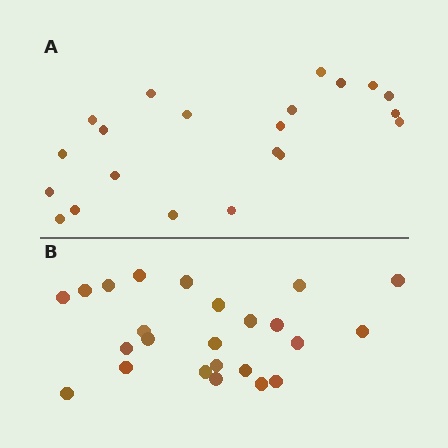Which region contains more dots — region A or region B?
Region B (the bottom region) has more dots.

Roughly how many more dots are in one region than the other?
Region B has just a few more — roughly 2 or 3 more dots than region A.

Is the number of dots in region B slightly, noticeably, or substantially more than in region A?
Region B has only slightly more — the two regions are fairly close. The ratio is roughly 1.1 to 1.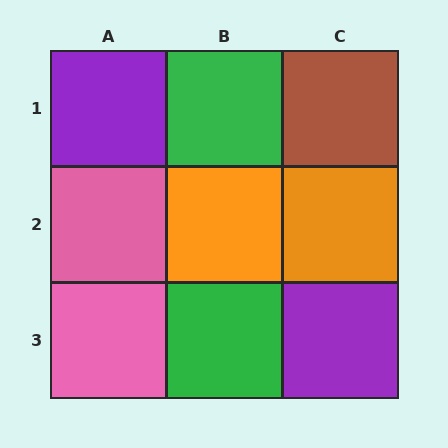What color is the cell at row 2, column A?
Pink.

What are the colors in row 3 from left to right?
Pink, green, purple.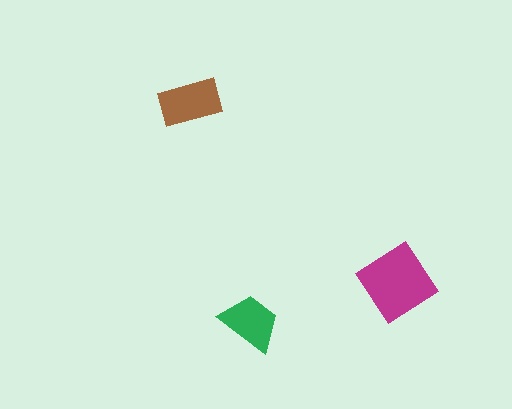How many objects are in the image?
There are 3 objects in the image.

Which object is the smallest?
The green trapezoid.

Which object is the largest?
The magenta diamond.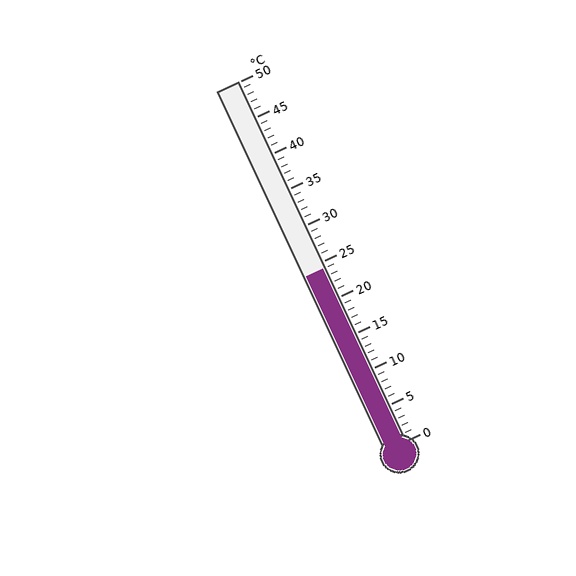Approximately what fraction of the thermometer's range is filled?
The thermometer is filled to approximately 50% of its range.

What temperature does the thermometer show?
The thermometer shows approximately 24°C.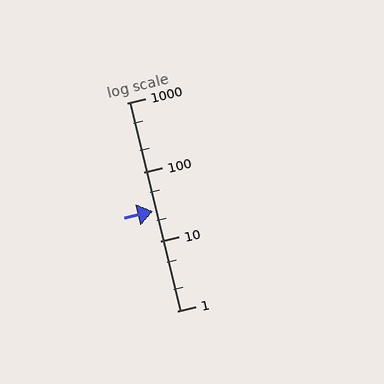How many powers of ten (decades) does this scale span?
The scale spans 3 decades, from 1 to 1000.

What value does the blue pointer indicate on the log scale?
The pointer indicates approximately 27.